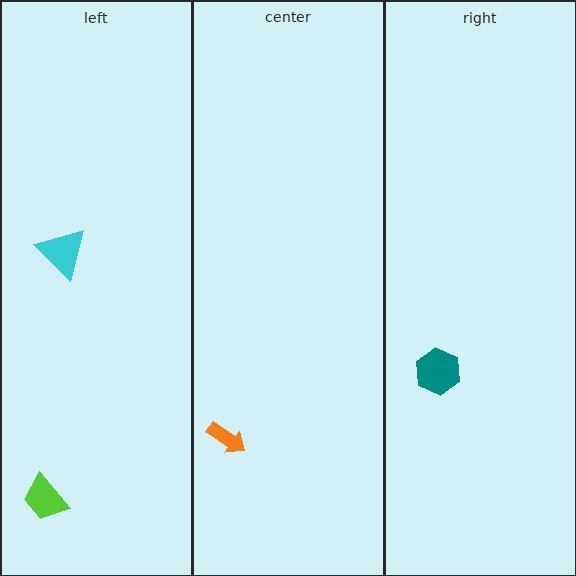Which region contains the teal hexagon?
The right region.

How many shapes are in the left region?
2.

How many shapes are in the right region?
1.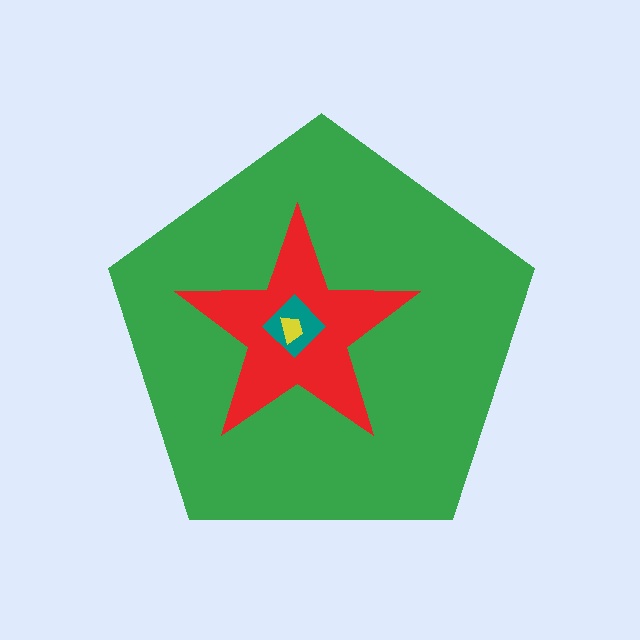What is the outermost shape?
The green pentagon.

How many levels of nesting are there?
4.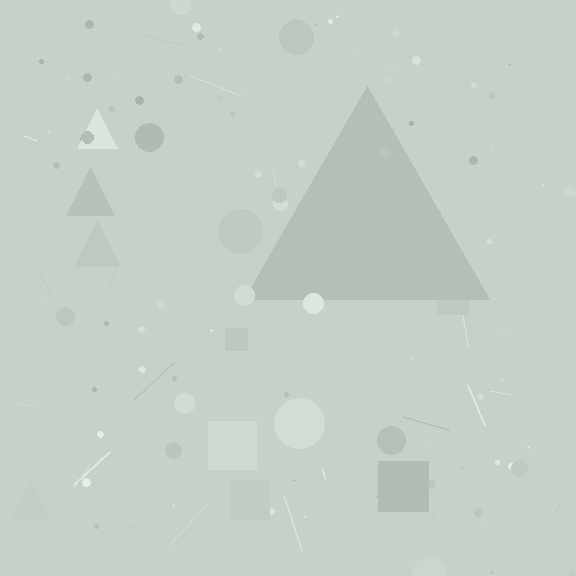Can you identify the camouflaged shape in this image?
The camouflaged shape is a triangle.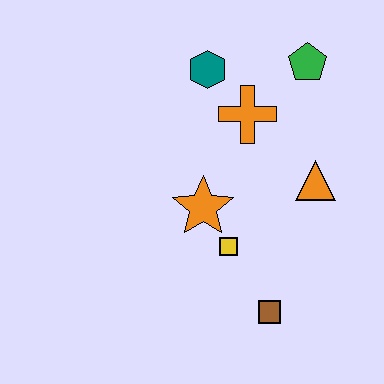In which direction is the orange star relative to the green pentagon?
The orange star is below the green pentagon.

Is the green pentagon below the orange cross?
No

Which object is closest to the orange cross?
The teal hexagon is closest to the orange cross.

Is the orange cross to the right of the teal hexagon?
Yes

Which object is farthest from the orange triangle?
The teal hexagon is farthest from the orange triangle.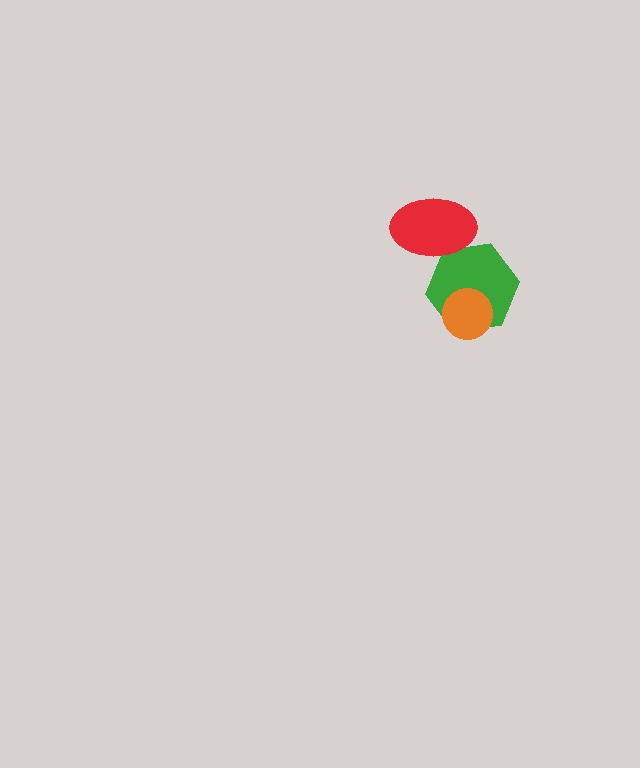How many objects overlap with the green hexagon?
2 objects overlap with the green hexagon.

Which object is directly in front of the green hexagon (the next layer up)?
The orange circle is directly in front of the green hexagon.